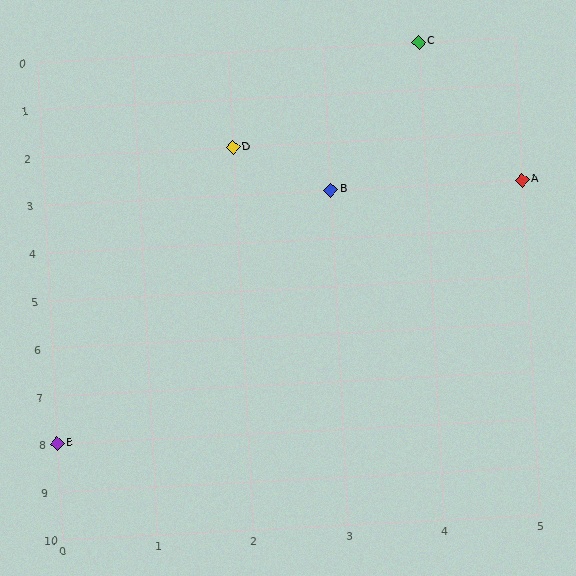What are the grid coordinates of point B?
Point B is at grid coordinates (3, 3).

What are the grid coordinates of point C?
Point C is at grid coordinates (4, 0).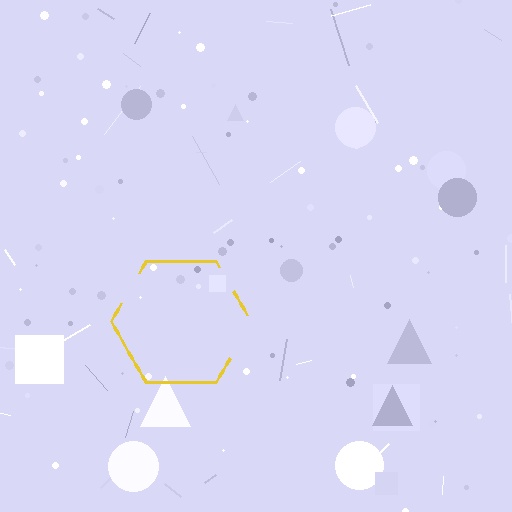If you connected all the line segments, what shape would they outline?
They would outline a hexagon.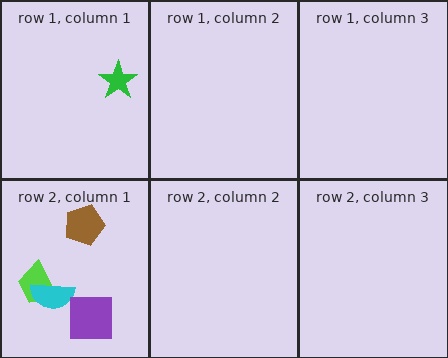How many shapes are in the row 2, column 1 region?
4.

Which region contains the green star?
The row 1, column 1 region.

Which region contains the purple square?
The row 2, column 1 region.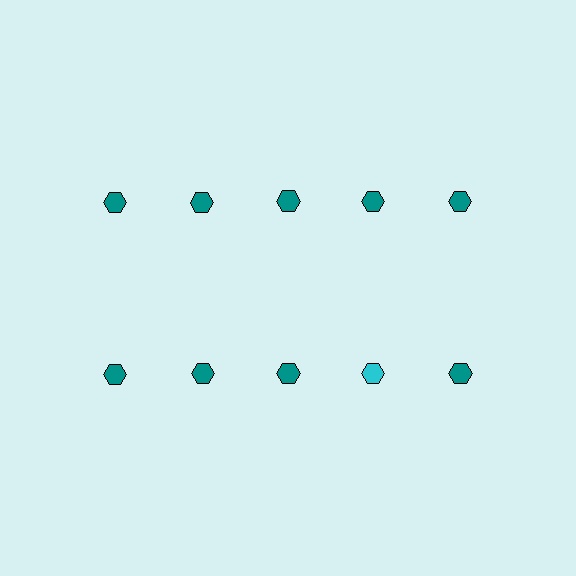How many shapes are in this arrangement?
There are 10 shapes arranged in a grid pattern.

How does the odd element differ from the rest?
It has a different color: cyan instead of teal.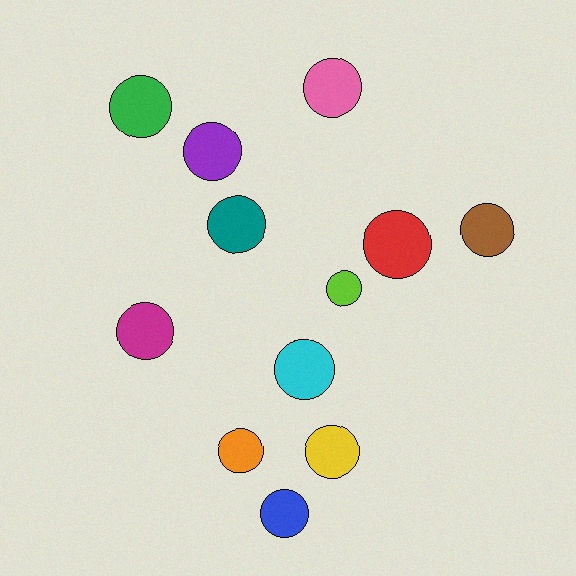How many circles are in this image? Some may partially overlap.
There are 12 circles.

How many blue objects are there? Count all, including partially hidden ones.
There is 1 blue object.